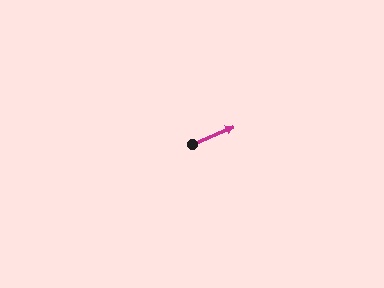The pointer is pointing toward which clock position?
Roughly 2 o'clock.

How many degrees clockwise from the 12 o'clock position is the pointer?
Approximately 68 degrees.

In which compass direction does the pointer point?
East.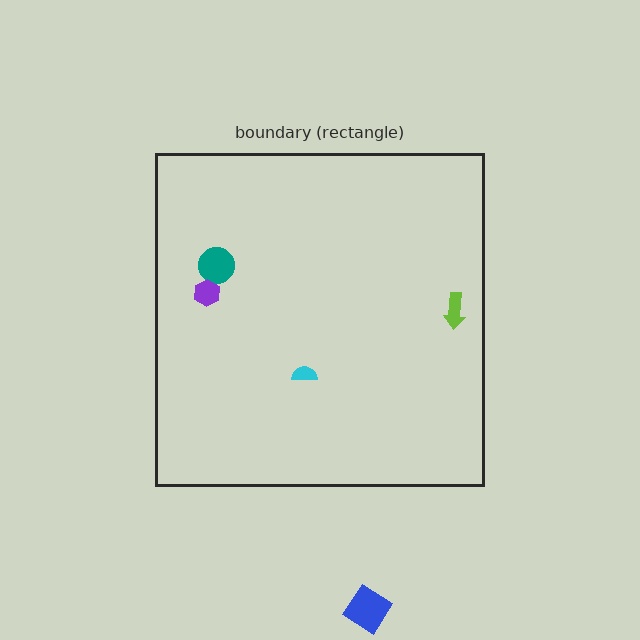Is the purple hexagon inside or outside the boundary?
Inside.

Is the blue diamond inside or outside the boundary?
Outside.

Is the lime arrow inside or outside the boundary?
Inside.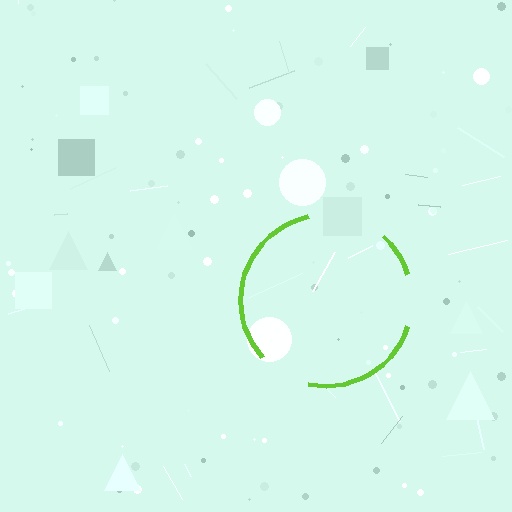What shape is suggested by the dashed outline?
The dashed outline suggests a circle.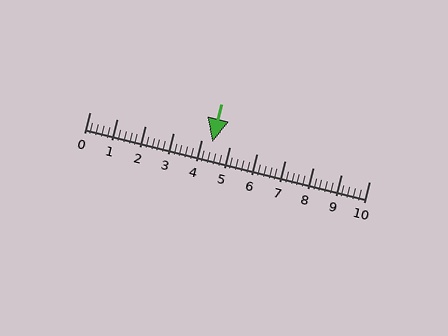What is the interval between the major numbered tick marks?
The major tick marks are spaced 1 units apart.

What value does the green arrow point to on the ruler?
The green arrow points to approximately 4.4.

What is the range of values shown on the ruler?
The ruler shows values from 0 to 10.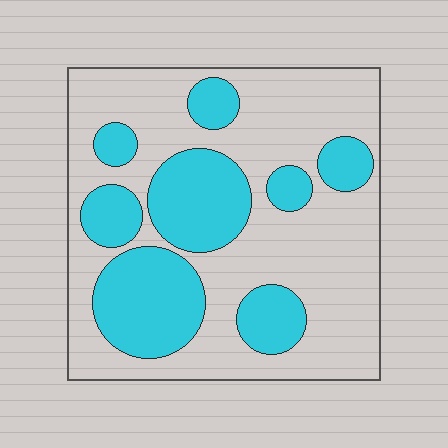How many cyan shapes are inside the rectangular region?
8.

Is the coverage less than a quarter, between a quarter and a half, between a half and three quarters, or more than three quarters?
Between a quarter and a half.